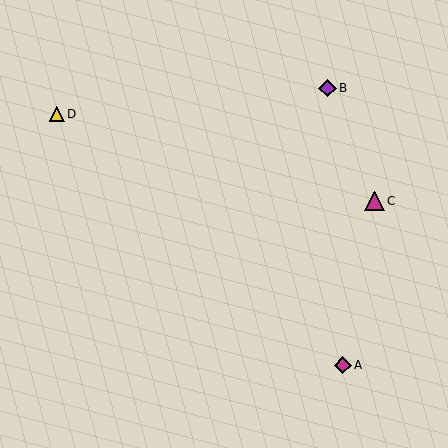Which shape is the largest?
The magenta triangle (labeled C) is the largest.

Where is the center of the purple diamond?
The center of the purple diamond is at (328, 88).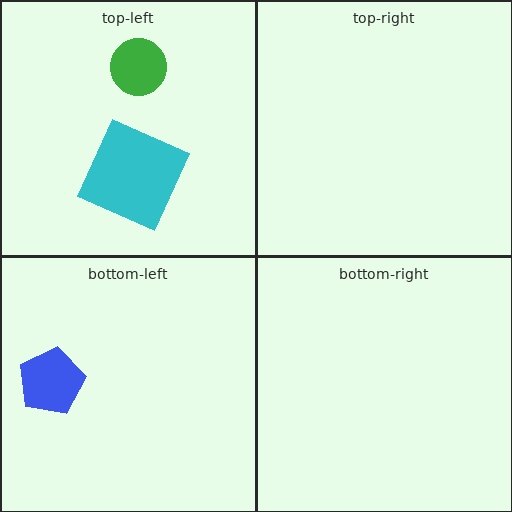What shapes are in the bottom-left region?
The blue pentagon.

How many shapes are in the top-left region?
2.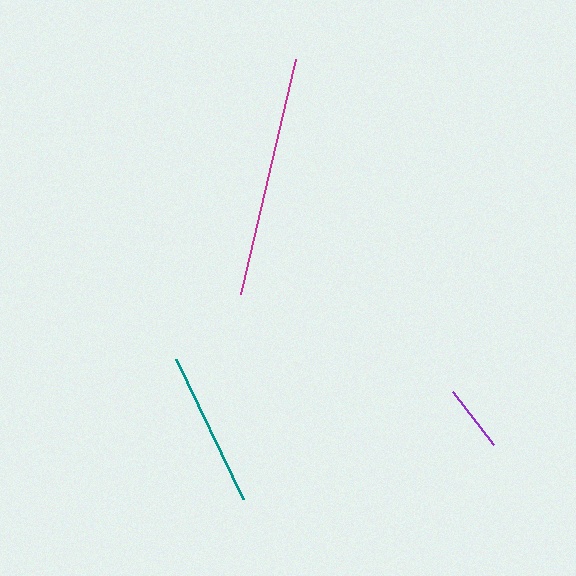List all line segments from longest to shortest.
From longest to shortest: magenta, teal, purple.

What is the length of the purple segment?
The purple segment is approximately 67 pixels long.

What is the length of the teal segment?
The teal segment is approximately 155 pixels long.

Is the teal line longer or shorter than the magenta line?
The magenta line is longer than the teal line.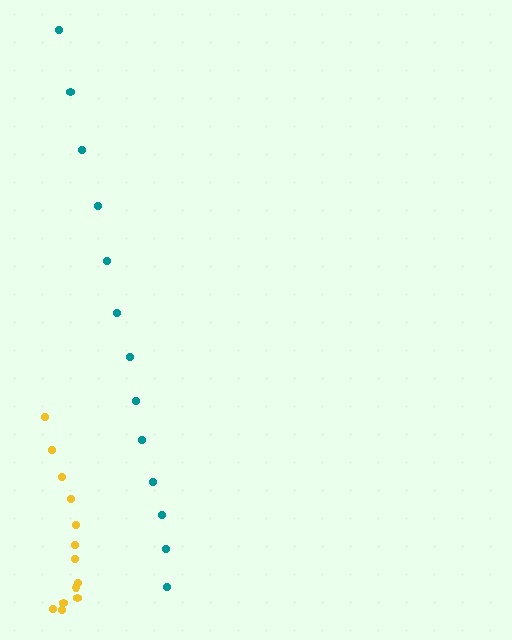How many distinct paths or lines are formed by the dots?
There are 2 distinct paths.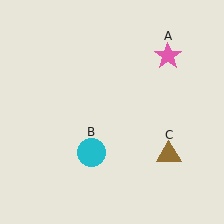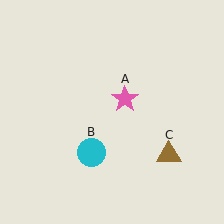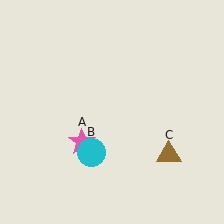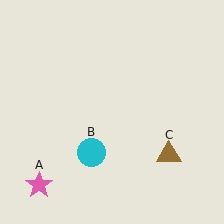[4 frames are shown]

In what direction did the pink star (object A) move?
The pink star (object A) moved down and to the left.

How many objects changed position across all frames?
1 object changed position: pink star (object A).